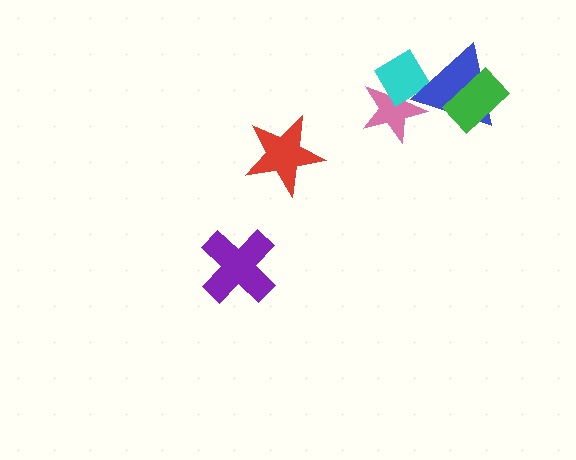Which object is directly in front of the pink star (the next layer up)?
The cyan diamond is directly in front of the pink star.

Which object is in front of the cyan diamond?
The blue triangle is in front of the cyan diamond.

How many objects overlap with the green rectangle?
1 object overlaps with the green rectangle.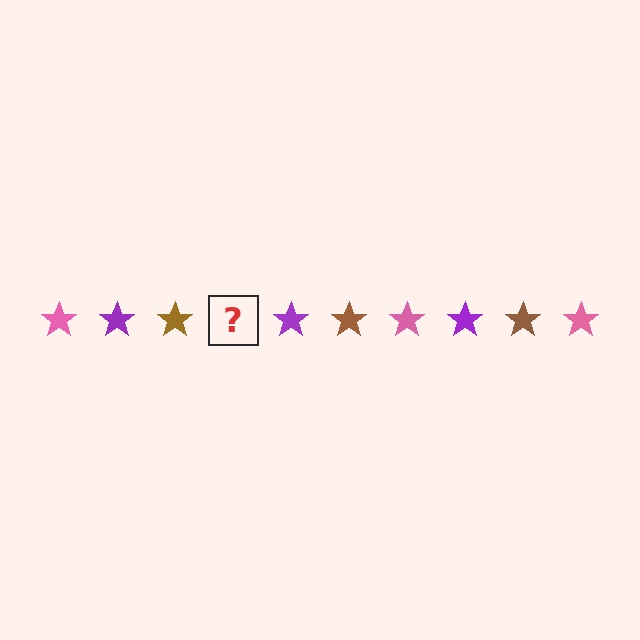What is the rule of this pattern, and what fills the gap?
The rule is that the pattern cycles through pink, purple, brown stars. The gap should be filled with a pink star.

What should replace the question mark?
The question mark should be replaced with a pink star.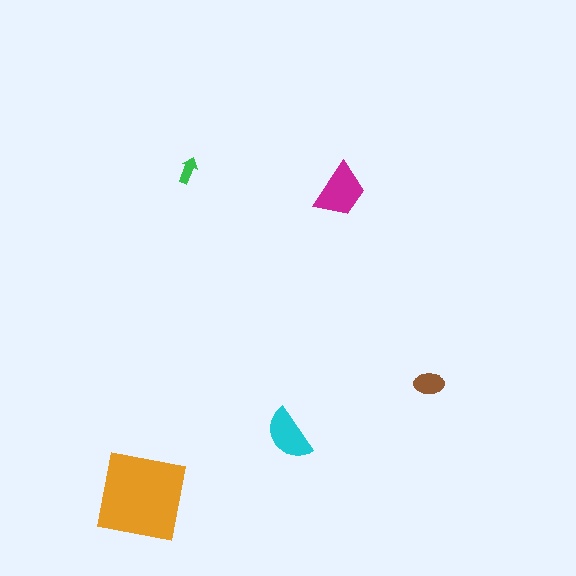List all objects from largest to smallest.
The orange square, the magenta trapezoid, the cyan semicircle, the brown ellipse, the green arrow.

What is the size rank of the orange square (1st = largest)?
1st.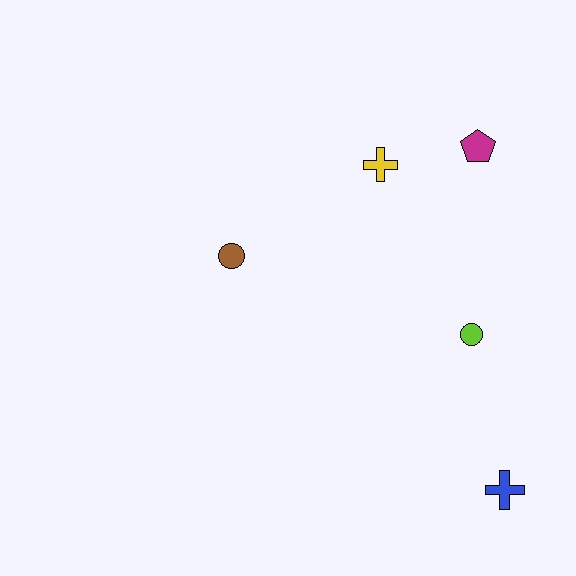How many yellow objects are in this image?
There is 1 yellow object.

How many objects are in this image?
There are 5 objects.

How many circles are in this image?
There are 2 circles.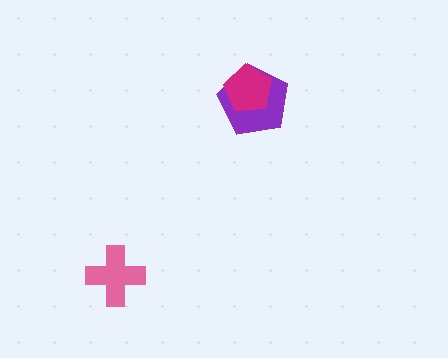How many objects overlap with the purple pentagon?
1 object overlaps with the purple pentagon.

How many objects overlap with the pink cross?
0 objects overlap with the pink cross.